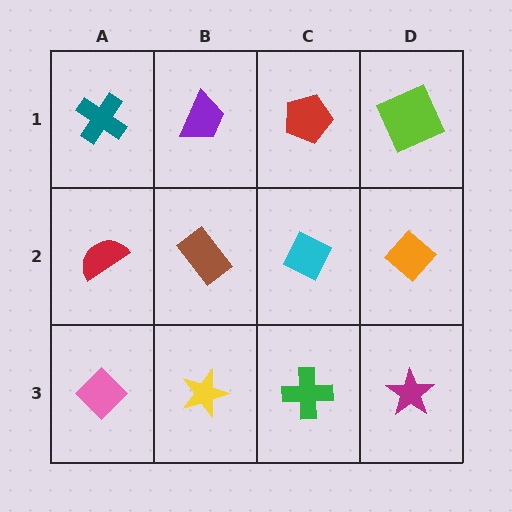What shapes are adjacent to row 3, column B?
A brown rectangle (row 2, column B), a pink diamond (row 3, column A), a green cross (row 3, column C).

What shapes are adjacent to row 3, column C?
A cyan diamond (row 2, column C), a yellow star (row 3, column B), a magenta star (row 3, column D).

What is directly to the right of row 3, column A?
A yellow star.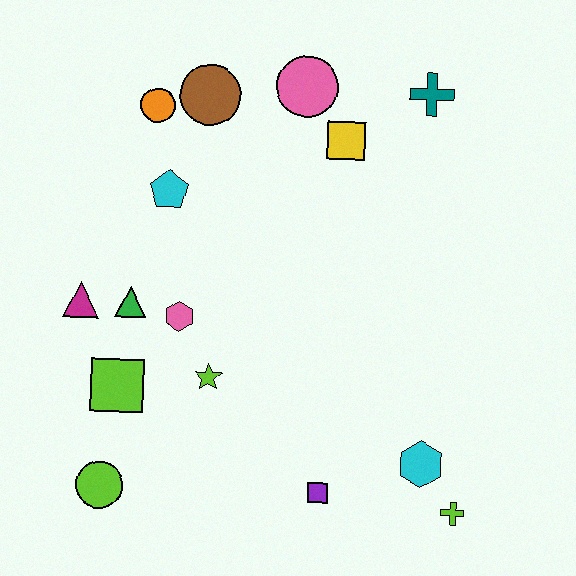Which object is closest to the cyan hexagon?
The lime cross is closest to the cyan hexagon.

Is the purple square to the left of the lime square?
No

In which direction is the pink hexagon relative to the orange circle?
The pink hexagon is below the orange circle.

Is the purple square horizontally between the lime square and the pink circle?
No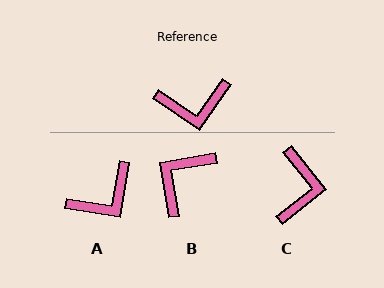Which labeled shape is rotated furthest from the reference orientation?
B, about 136 degrees away.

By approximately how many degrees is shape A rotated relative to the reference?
Approximately 25 degrees counter-clockwise.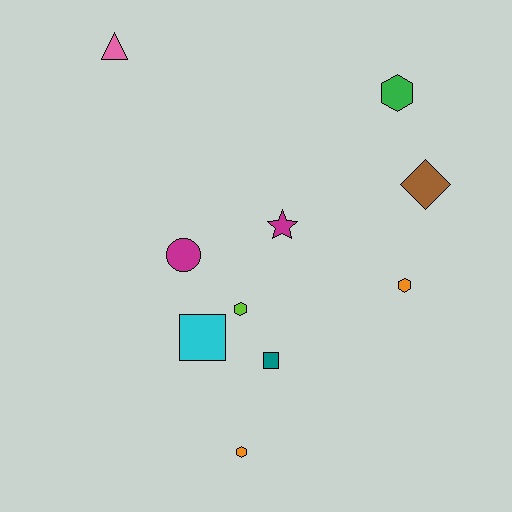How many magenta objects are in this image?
There are 2 magenta objects.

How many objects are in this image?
There are 10 objects.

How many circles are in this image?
There is 1 circle.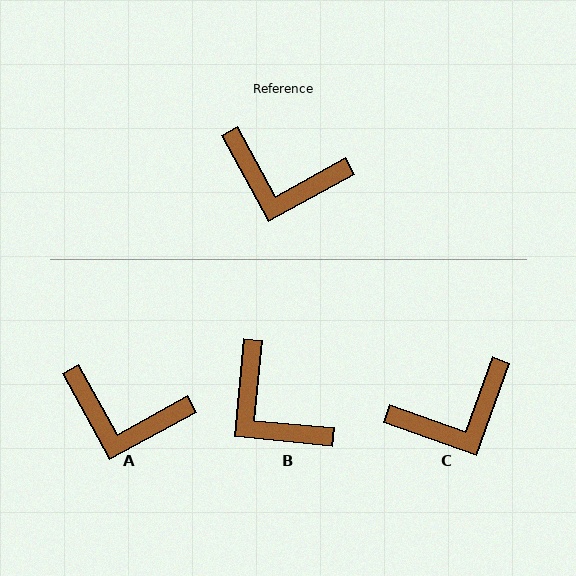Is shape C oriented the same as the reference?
No, it is off by about 42 degrees.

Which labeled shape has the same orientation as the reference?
A.